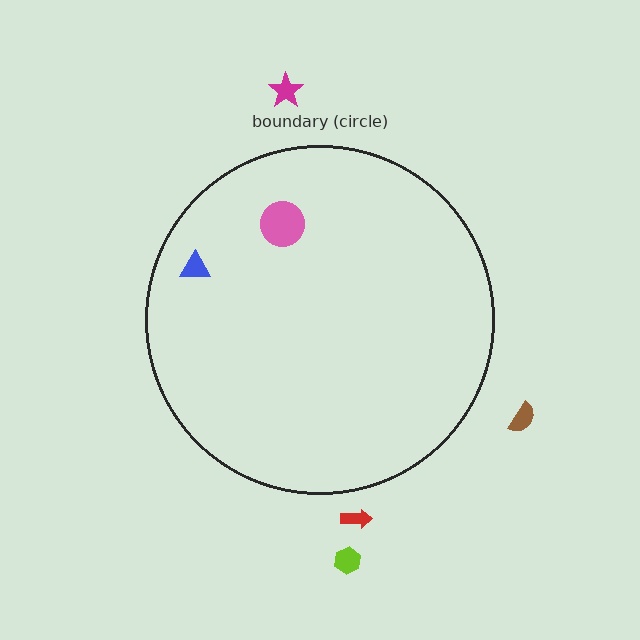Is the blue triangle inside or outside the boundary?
Inside.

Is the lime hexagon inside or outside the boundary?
Outside.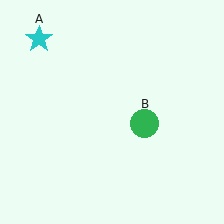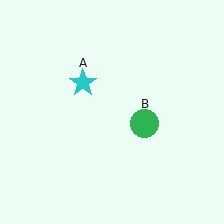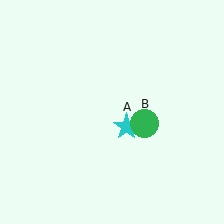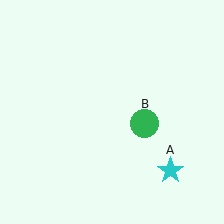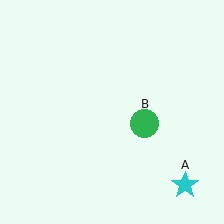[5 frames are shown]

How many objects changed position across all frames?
1 object changed position: cyan star (object A).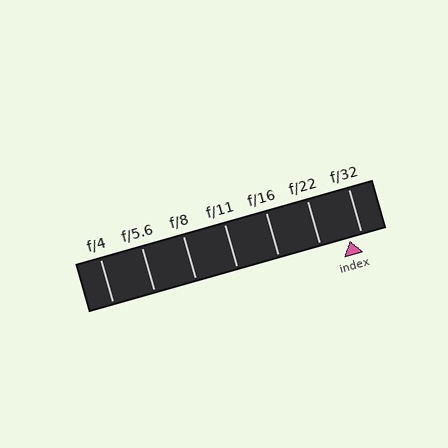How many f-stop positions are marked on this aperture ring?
There are 7 f-stop positions marked.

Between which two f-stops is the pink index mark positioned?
The index mark is between f/22 and f/32.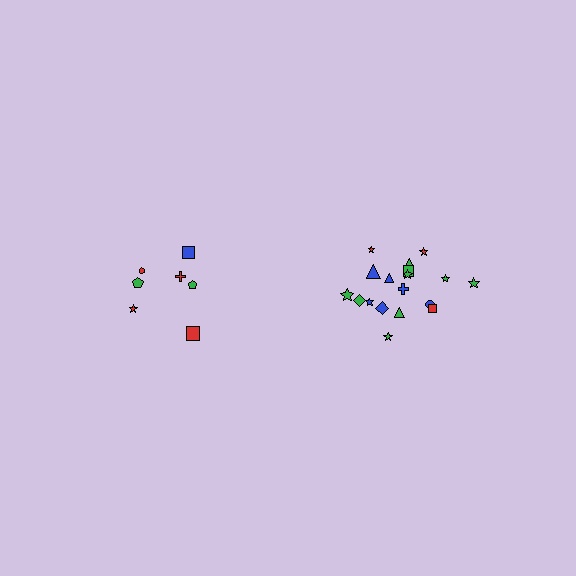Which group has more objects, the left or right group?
The right group.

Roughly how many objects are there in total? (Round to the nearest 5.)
Roughly 25 objects in total.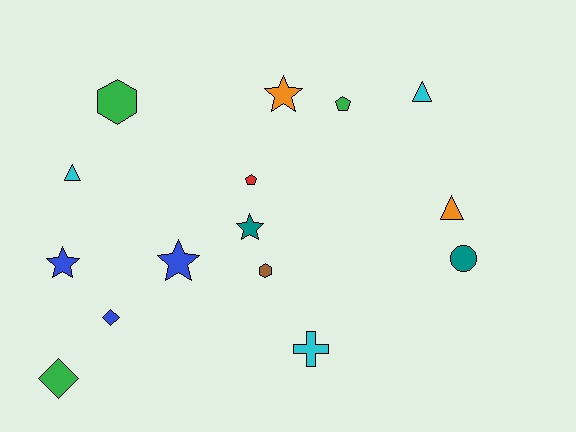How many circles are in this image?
There is 1 circle.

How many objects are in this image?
There are 15 objects.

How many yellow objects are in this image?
There are no yellow objects.